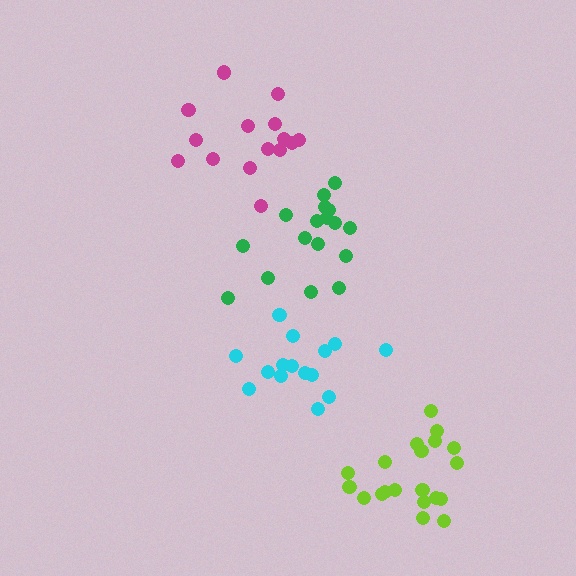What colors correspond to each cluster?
The clusters are colored: magenta, green, cyan, lime.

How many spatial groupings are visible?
There are 4 spatial groupings.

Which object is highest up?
The magenta cluster is topmost.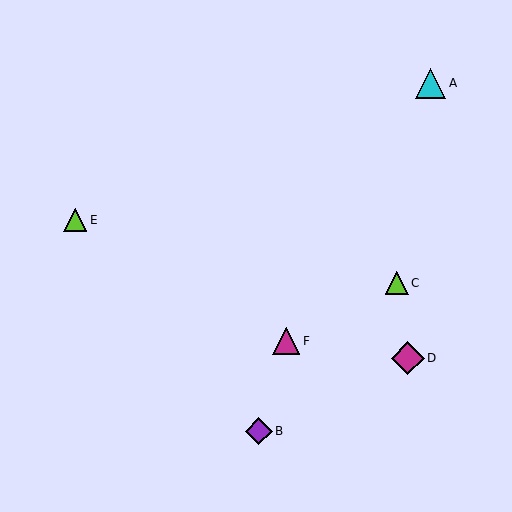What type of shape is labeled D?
Shape D is a magenta diamond.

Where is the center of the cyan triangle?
The center of the cyan triangle is at (431, 83).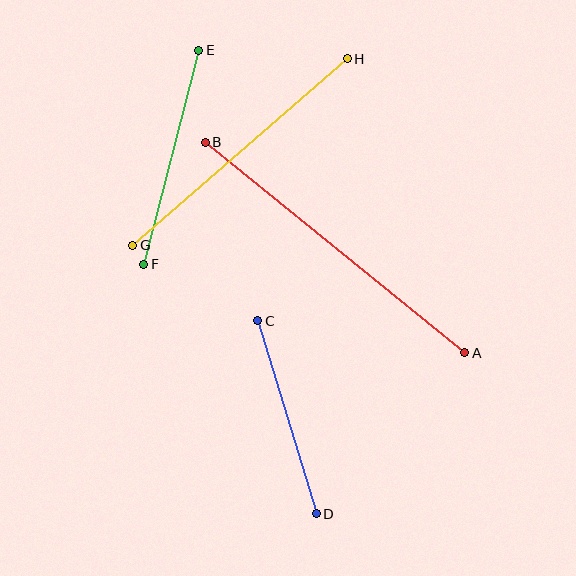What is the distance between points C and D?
The distance is approximately 202 pixels.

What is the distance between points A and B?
The distance is approximately 334 pixels.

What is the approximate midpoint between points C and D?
The midpoint is at approximately (287, 417) pixels.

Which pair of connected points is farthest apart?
Points A and B are farthest apart.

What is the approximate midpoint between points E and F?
The midpoint is at approximately (171, 157) pixels.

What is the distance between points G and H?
The distance is approximately 284 pixels.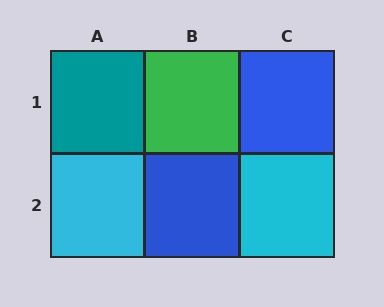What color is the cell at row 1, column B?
Green.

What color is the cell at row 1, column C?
Blue.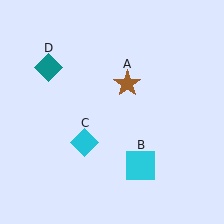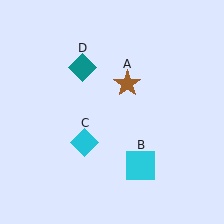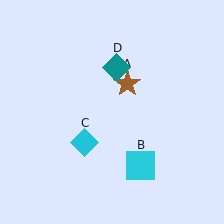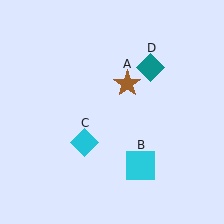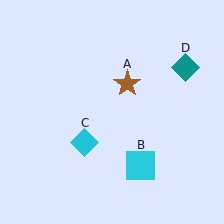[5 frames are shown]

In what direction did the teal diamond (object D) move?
The teal diamond (object D) moved right.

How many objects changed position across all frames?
1 object changed position: teal diamond (object D).